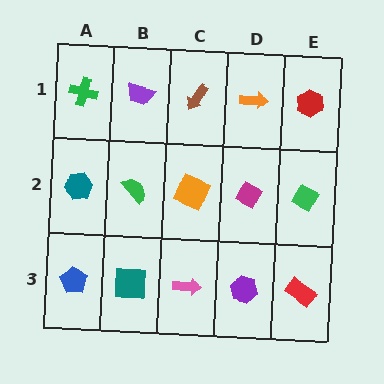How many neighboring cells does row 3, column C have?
3.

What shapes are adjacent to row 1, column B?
A green semicircle (row 2, column B), a green cross (row 1, column A), a brown arrow (row 1, column C).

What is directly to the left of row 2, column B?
A teal hexagon.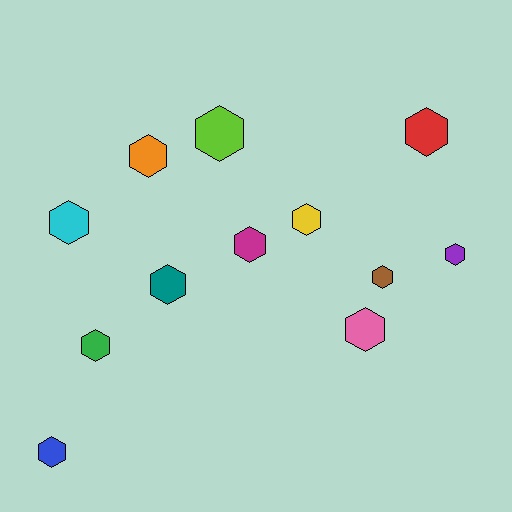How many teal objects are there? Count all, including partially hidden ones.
There is 1 teal object.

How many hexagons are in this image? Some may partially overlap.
There are 12 hexagons.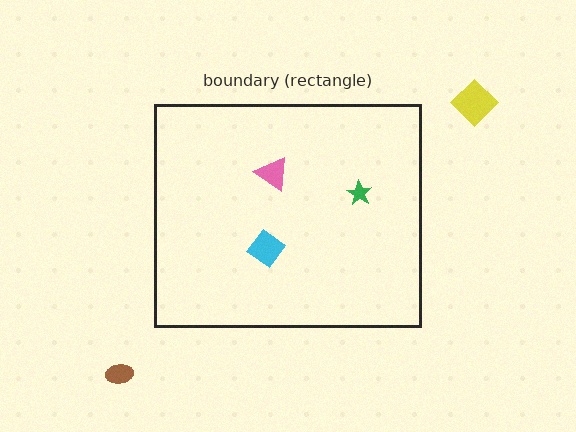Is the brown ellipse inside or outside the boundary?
Outside.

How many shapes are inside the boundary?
3 inside, 2 outside.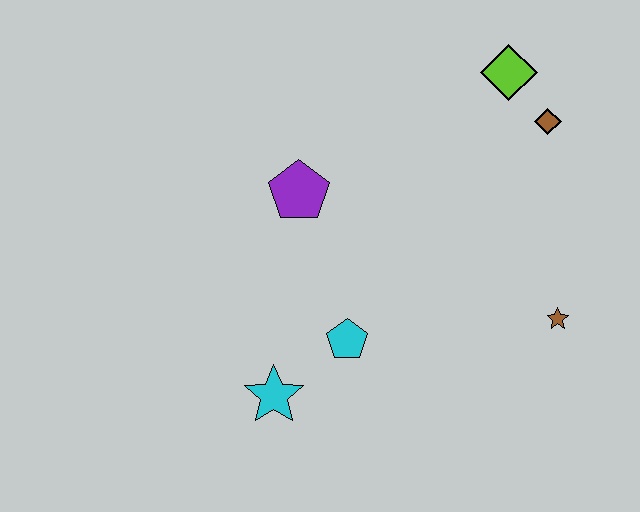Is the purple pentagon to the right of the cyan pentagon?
No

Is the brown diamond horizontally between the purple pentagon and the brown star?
Yes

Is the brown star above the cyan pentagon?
Yes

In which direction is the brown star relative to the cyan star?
The brown star is to the right of the cyan star.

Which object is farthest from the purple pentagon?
The brown star is farthest from the purple pentagon.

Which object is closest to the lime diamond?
The brown diamond is closest to the lime diamond.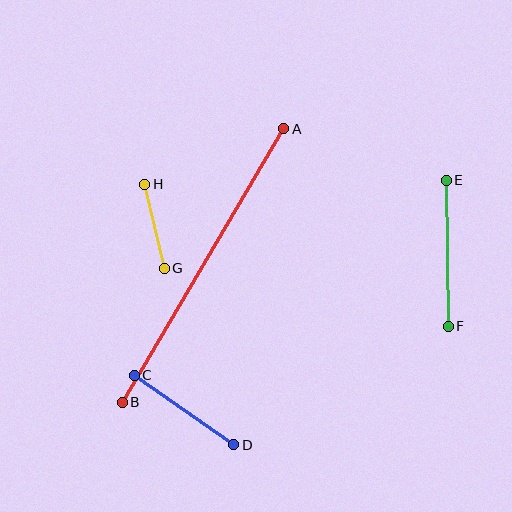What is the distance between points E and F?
The distance is approximately 146 pixels.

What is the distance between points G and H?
The distance is approximately 86 pixels.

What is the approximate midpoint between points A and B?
The midpoint is at approximately (203, 266) pixels.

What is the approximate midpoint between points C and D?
The midpoint is at approximately (184, 410) pixels.